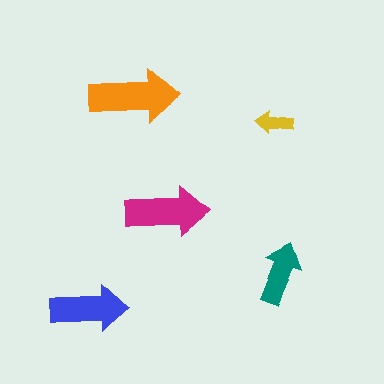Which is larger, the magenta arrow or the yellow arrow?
The magenta one.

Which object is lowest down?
The blue arrow is bottommost.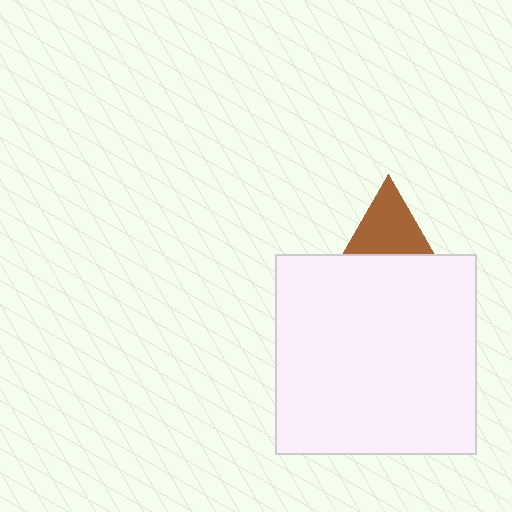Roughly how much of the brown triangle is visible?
About half of it is visible (roughly 53%).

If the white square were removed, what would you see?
You would see the complete brown triangle.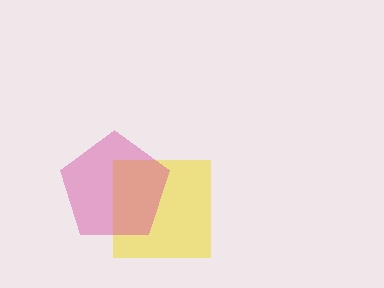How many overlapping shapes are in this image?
There are 2 overlapping shapes in the image.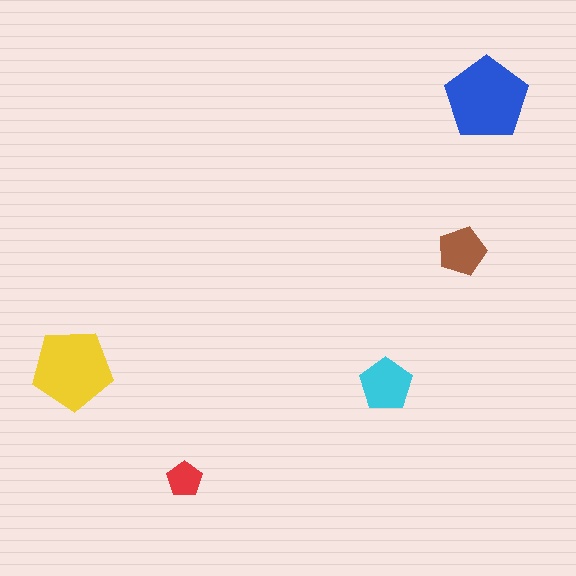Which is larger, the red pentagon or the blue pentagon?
The blue one.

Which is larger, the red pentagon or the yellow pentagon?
The yellow one.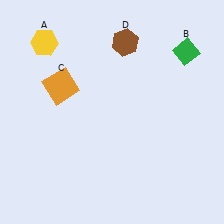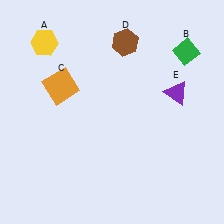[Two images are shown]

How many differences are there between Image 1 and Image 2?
There is 1 difference between the two images.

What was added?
A purple triangle (E) was added in Image 2.